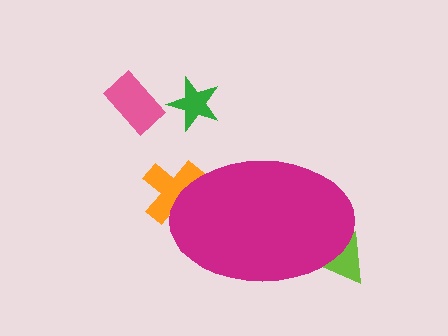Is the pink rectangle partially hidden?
No, the pink rectangle is fully visible.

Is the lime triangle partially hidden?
Yes, the lime triangle is partially hidden behind the magenta ellipse.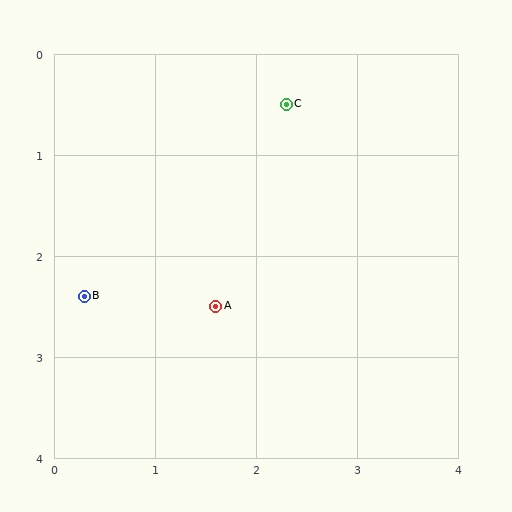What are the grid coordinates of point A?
Point A is at approximately (1.6, 2.5).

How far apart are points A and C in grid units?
Points A and C are about 2.1 grid units apart.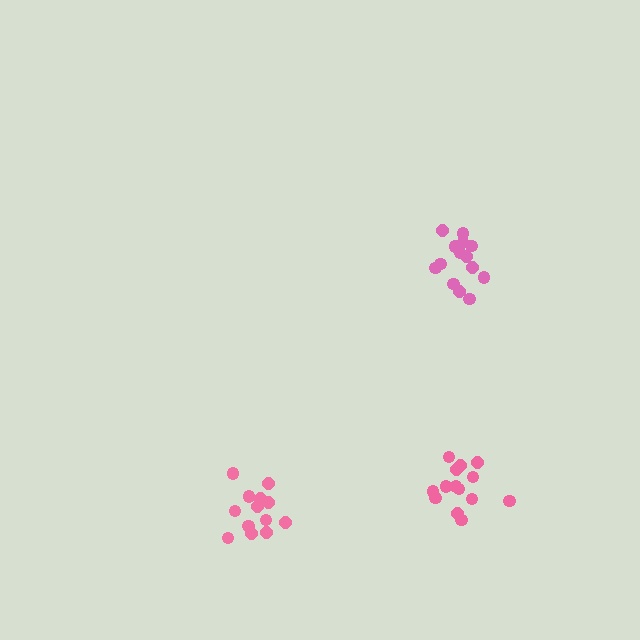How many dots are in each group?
Group 1: 14 dots, Group 2: 13 dots, Group 3: 14 dots (41 total).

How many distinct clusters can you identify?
There are 3 distinct clusters.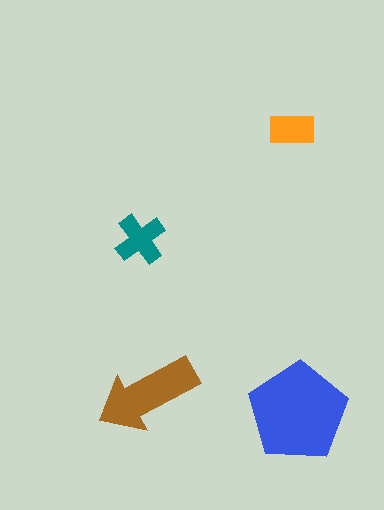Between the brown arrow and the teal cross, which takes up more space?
The brown arrow.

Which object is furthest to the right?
The blue pentagon is rightmost.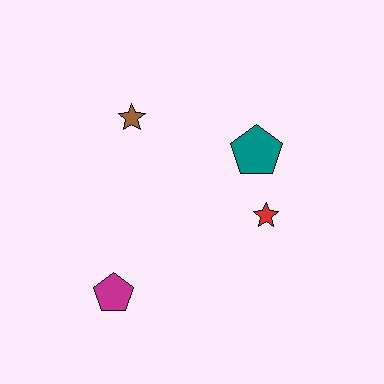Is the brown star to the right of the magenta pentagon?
Yes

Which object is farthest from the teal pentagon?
The magenta pentagon is farthest from the teal pentagon.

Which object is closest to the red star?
The teal pentagon is closest to the red star.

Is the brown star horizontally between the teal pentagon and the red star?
No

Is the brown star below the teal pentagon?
No